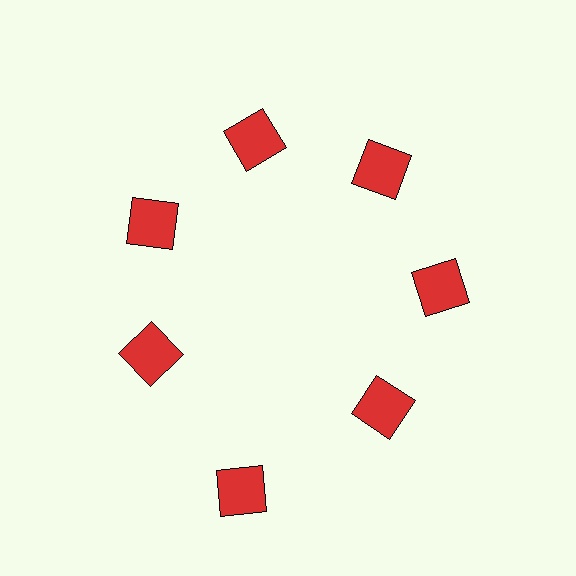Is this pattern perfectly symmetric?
No. The 7 red squares are arranged in a ring, but one element near the 6 o'clock position is pushed outward from the center, breaking the 7-fold rotational symmetry.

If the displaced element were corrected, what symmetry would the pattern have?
It would have 7-fold rotational symmetry — the pattern would map onto itself every 51 degrees.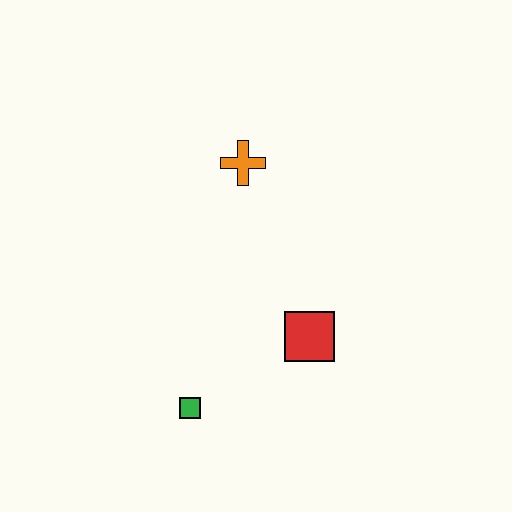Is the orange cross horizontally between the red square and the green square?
Yes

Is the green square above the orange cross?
No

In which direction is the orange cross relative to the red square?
The orange cross is above the red square.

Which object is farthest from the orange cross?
The green square is farthest from the orange cross.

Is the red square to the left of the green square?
No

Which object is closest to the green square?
The red square is closest to the green square.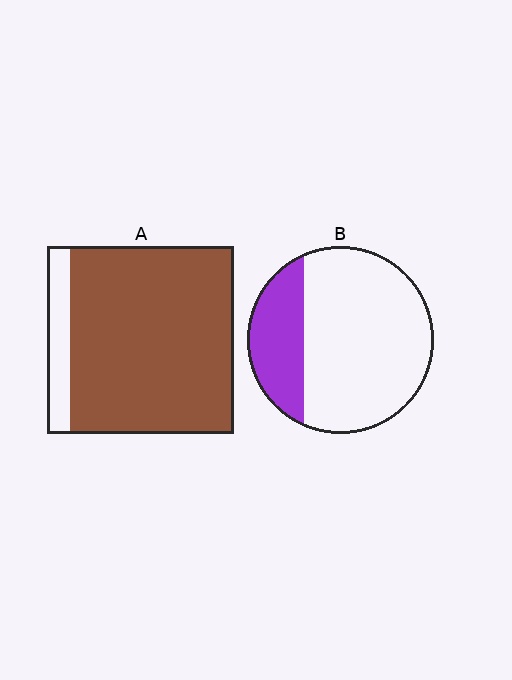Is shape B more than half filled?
No.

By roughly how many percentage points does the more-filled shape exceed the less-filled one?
By roughly 60 percentage points (A over B).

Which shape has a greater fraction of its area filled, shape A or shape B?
Shape A.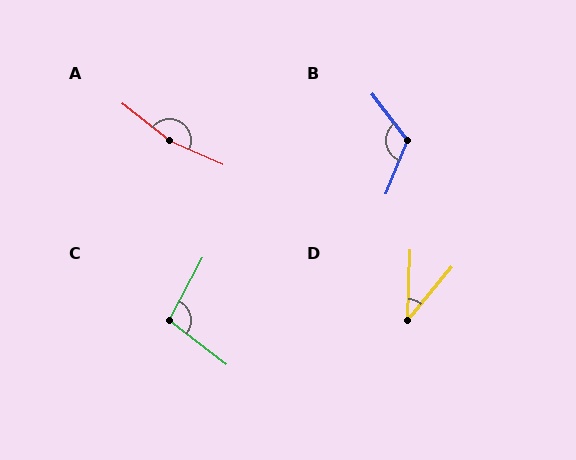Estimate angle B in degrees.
Approximately 121 degrees.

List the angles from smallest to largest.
D (38°), C (100°), B (121°), A (165°).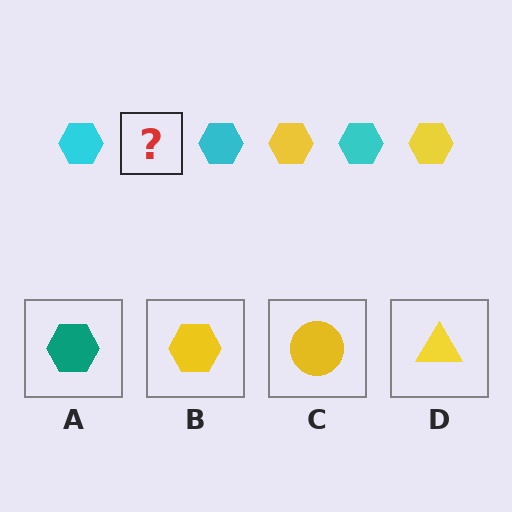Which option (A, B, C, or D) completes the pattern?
B.